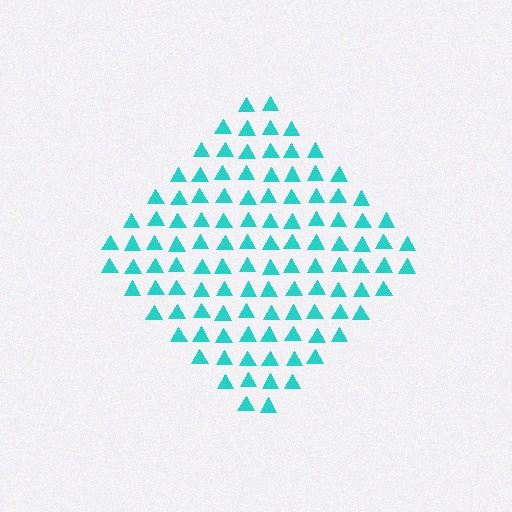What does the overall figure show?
The overall figure shows a diamond.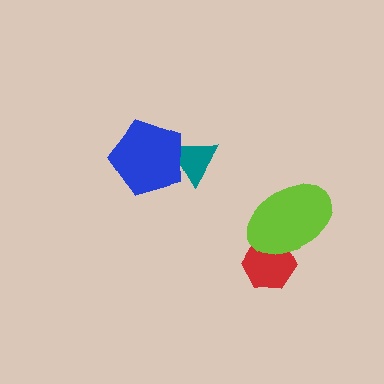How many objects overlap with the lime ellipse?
1 object overlaps with the lime ellipse.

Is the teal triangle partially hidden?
Yes, it is partially covered by another shape.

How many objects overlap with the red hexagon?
1 object overlaps with the red hexagon.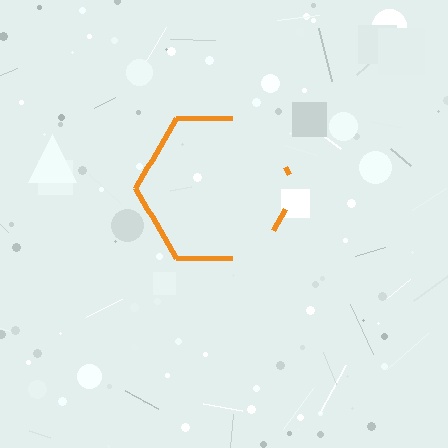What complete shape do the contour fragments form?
The contour fragments form a hexagon.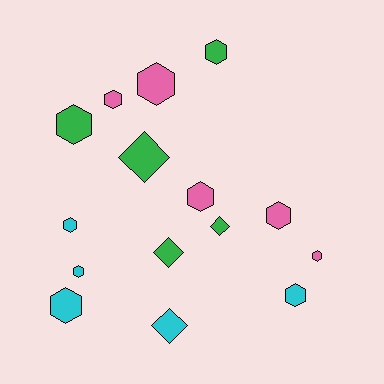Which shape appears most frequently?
Hexagon, with 11 objects.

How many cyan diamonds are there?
There is 1 cyan diamond.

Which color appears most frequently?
Green, with 5 objects.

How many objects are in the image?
There are 15 objects.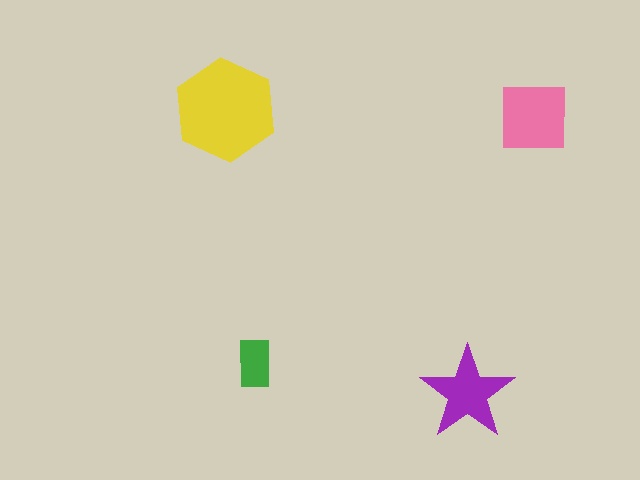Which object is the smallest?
The green rectangle.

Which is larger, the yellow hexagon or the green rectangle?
The yellow hexagon.